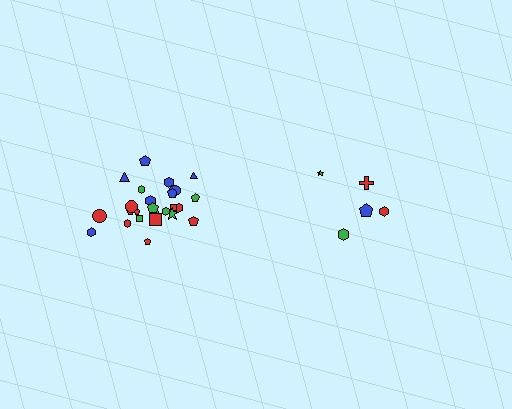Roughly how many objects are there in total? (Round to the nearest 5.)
Roughly 30 objects in total.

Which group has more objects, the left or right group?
The left group.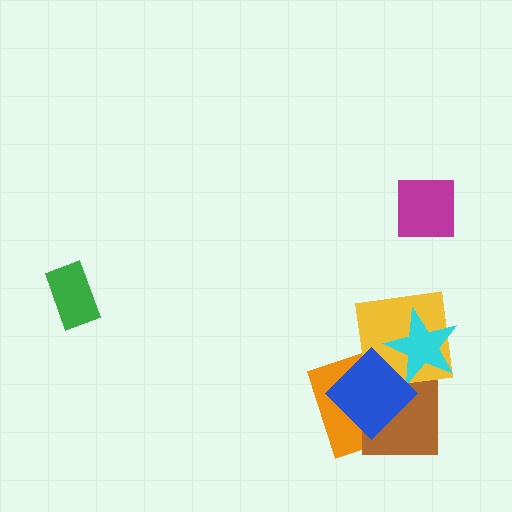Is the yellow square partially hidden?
Yes, it is partially covered by another shape.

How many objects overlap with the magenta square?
0 objects overlap with the magenta square.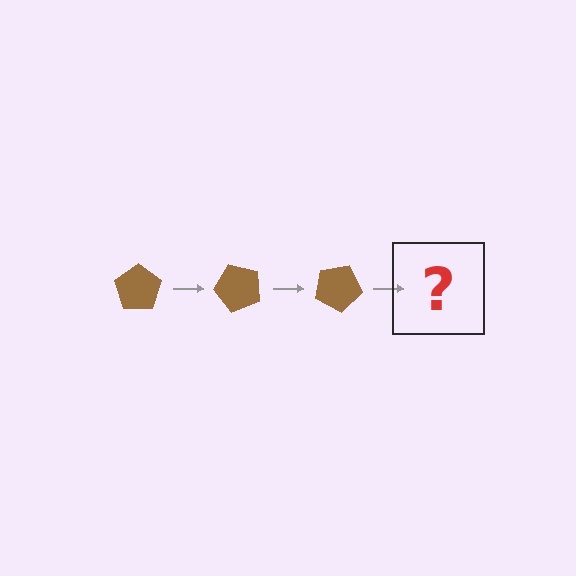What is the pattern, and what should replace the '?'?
The pattern is that the pentagon rotates 50 degrees each step. The '?' should be a brown pentagon rotated 150 degrees.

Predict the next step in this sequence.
The next step is a brown pentagon rotated 150 degrees.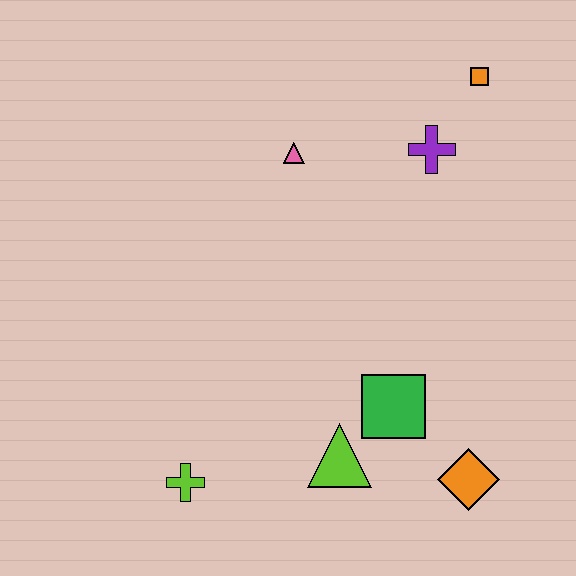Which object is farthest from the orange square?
The lime cross is farthest from the orange square.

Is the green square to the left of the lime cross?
No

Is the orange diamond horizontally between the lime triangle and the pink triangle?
No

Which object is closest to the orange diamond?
The green square is closest to the orange diamond.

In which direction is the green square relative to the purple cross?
The green square is below the purple cross.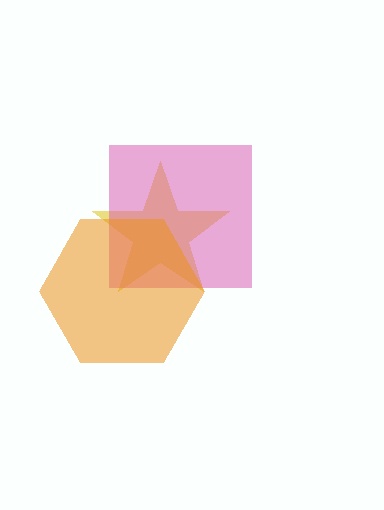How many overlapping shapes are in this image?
There are 3 overlapping shapes in the image.